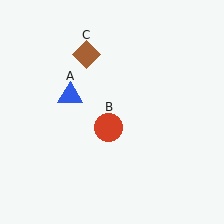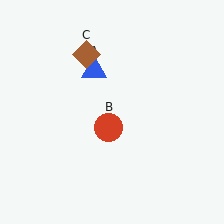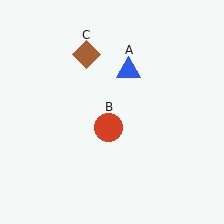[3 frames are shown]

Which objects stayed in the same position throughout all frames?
Red circle (object B) and brown diamond (object C) remained stationary.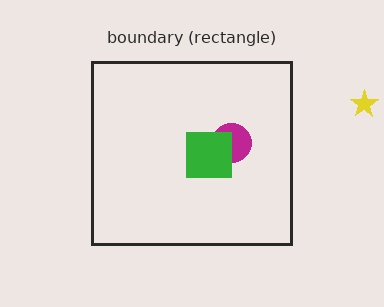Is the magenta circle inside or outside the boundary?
Inside.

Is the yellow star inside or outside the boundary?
Outside.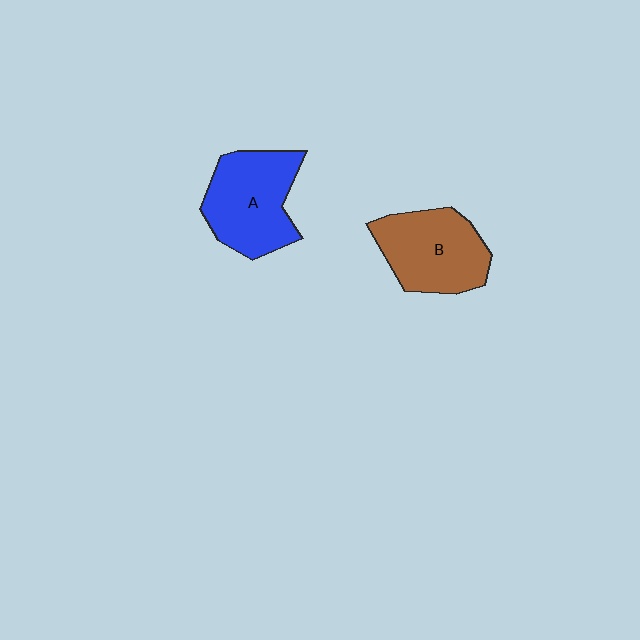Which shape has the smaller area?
Shape B (brown).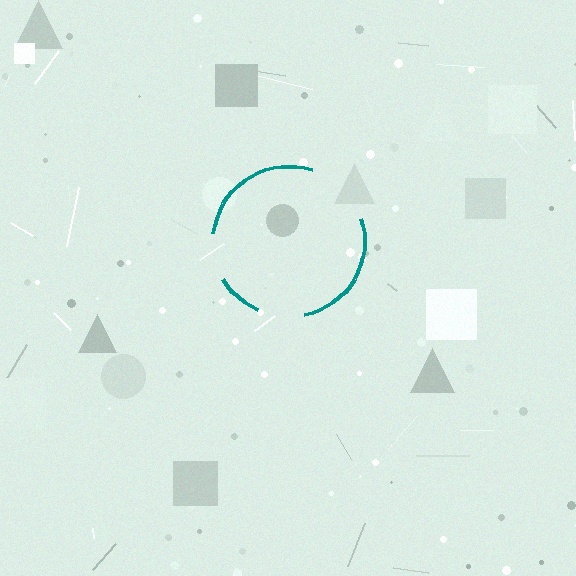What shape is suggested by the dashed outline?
The dashed outline suggests a circle.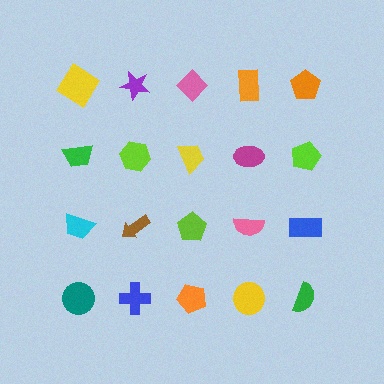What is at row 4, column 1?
A teal circle.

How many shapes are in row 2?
5 shapes.